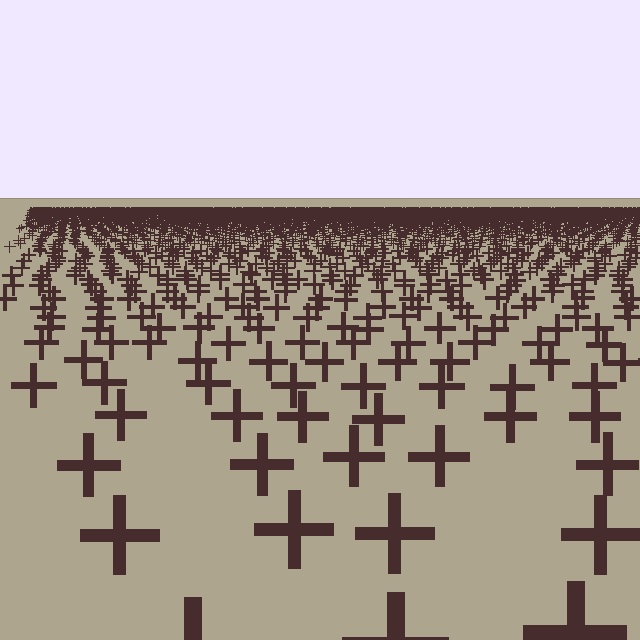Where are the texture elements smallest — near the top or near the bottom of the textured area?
Near the top.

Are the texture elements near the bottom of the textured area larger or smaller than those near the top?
Larger. Near the bottom, elements are closer to the viewer and appear at a bigger on-screen size.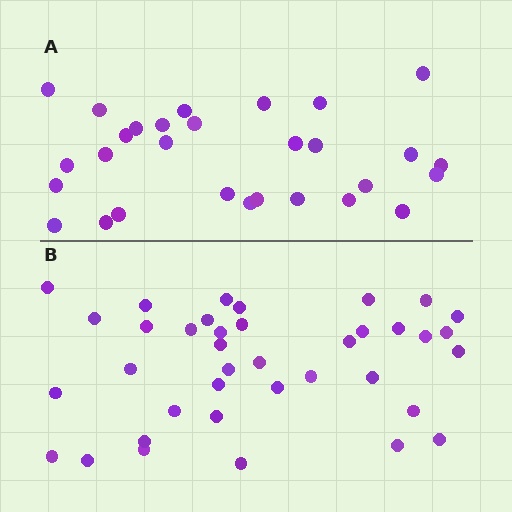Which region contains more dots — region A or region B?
Region B (the bottom region) has more dots.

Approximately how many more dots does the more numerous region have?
Region B has roughly 8 or so more dots than region A.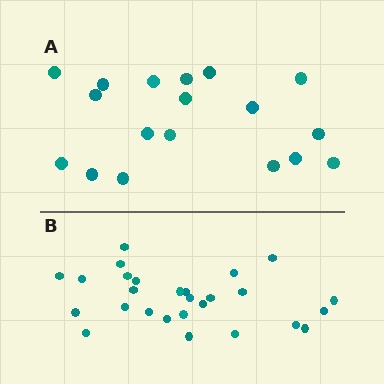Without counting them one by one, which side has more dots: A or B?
Region B (the bottom region) has more dots.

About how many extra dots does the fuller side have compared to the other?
Region B has roughly 8 or so more dots than region A.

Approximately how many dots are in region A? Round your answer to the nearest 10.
About 20 dots. (The exact count is 18, which rounds to 20.)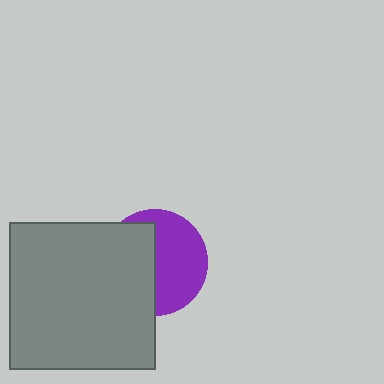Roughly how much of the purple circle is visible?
About half of it is visible (roughly 53%).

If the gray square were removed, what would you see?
You would see the complete purple circle.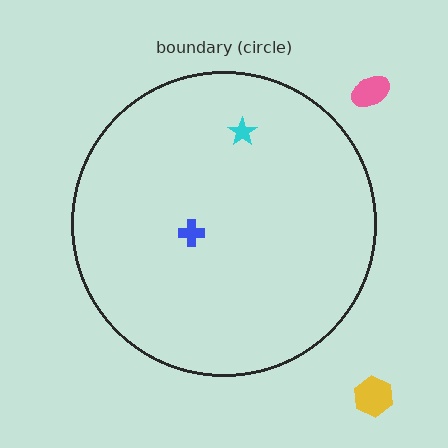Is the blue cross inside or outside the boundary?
Inside.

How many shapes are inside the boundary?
2 inside, 2 outside.